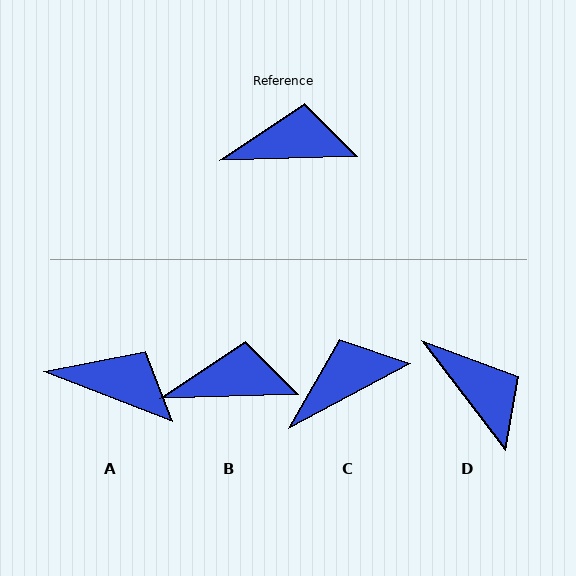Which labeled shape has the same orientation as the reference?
B.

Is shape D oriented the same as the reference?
No, it is off by about 55 degrees.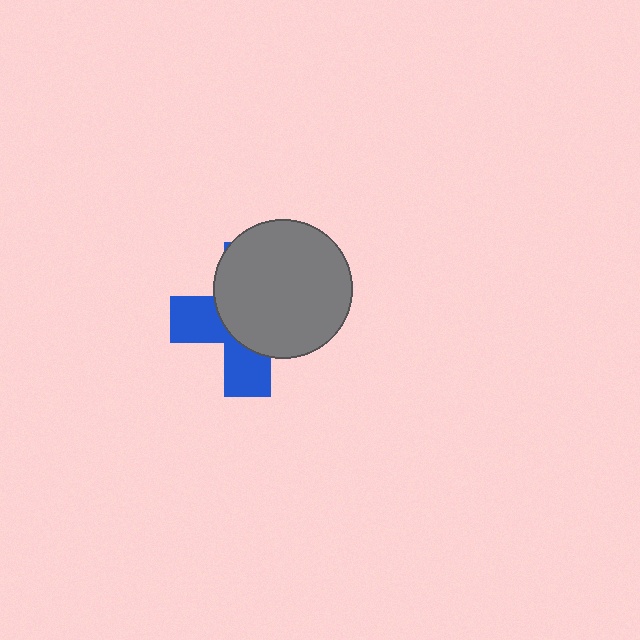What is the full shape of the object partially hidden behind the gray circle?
The partially hidden object is a blue cross.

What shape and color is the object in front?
The object in front is a gray circle.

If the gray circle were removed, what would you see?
You would see the complete blue cross.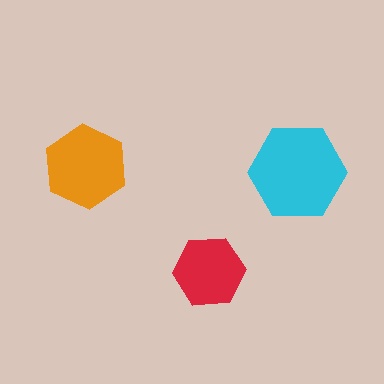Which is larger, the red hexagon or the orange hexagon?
The orange one.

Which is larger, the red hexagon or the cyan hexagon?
The cyan one.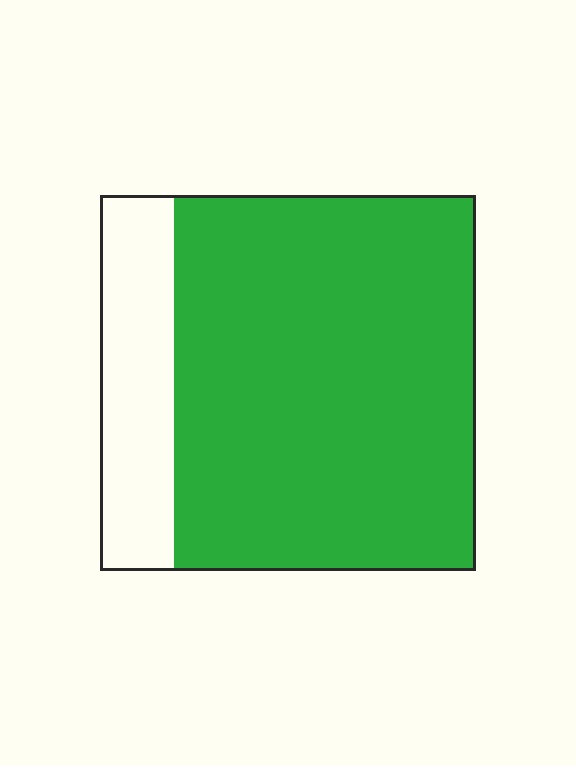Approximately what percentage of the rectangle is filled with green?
Approximately 80%.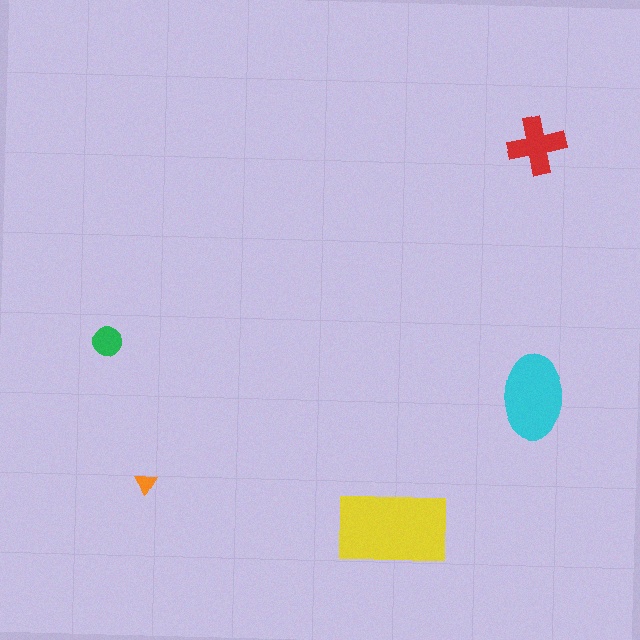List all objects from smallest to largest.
The orange triangle, the green circle, the red cross, the cyan ellipse, the yellow rectangle.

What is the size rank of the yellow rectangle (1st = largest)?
1st.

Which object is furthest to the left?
The green circle is leftmost.